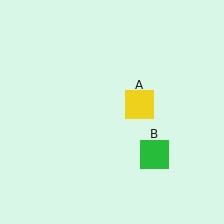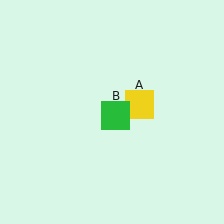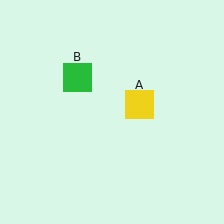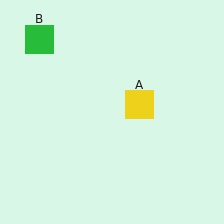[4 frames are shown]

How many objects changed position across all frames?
1 object changed position: green square (object B).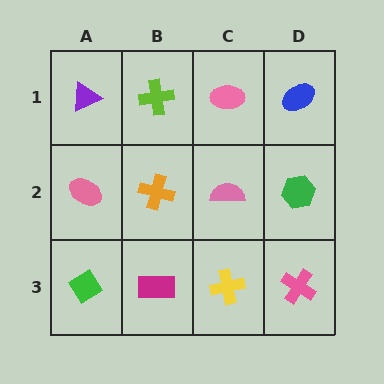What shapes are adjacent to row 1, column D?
A green hexagon (row 2, column D), a pink ellipse (row 1, column C).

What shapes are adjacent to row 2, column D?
A blue ellipse (row 1, column D), a pink cross (row 3, column D), a pink semicircle (row 2, column C).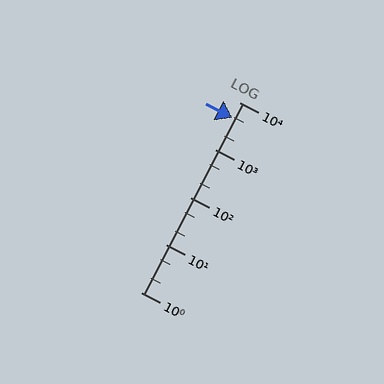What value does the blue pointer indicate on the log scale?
The pointer indicates approximately 4700.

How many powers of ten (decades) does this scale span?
The scale spans 4 decades, from 1 to 10000.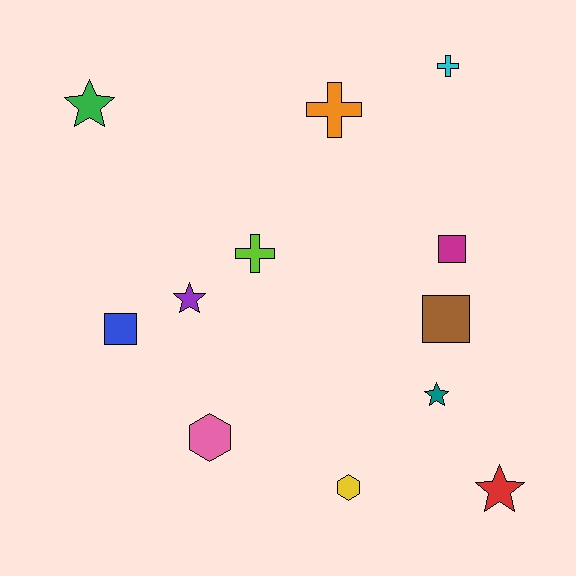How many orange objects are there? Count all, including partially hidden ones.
There is 1 orange object.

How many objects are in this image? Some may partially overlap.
There are 12 objects.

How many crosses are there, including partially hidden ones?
There are 3 crosses.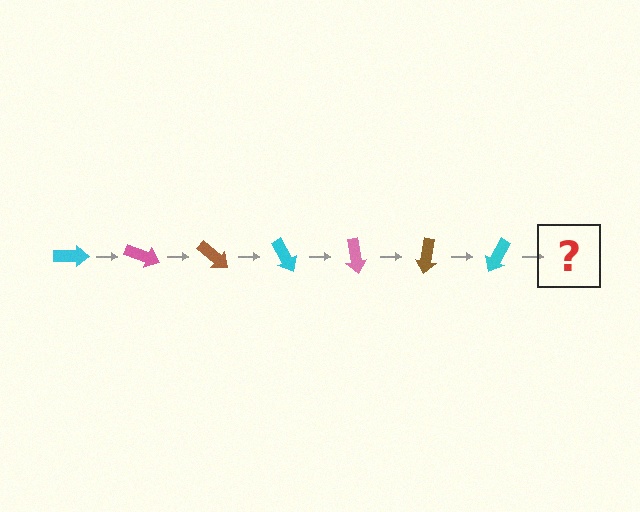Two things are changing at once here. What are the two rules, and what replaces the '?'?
The two rules are that it rotates 20 degrees each step and the color cycles through cyan, pink, and brown. The '?' should be a pink arrow, rotated 140 degrees from the start.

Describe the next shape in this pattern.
It should be a pink arrow, rotated 140 degrees from the start.